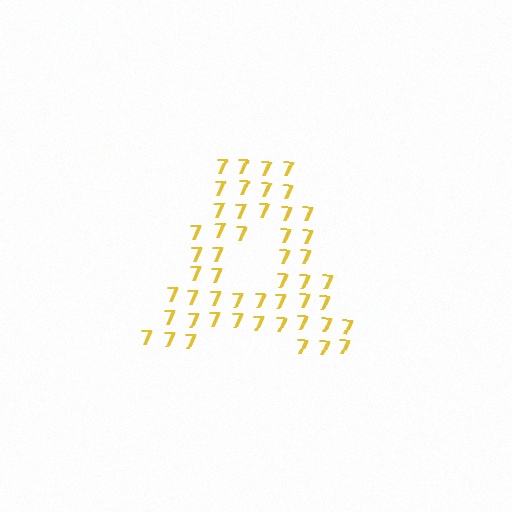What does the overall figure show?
The overall figure shows the letter A.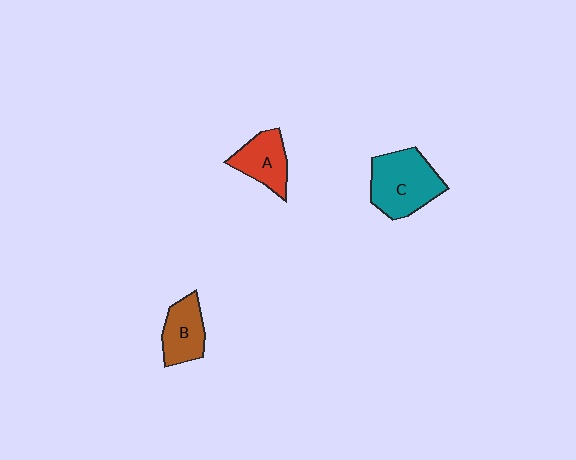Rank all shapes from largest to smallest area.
From largest to smallest: C (teal), A (red), B (brown).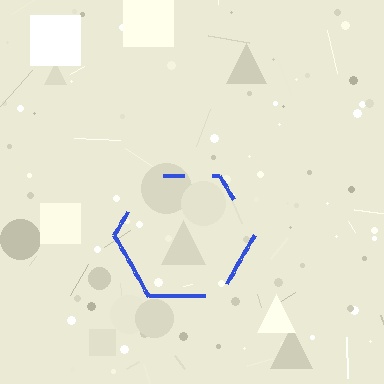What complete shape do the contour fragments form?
The contour fragments form a hexagon.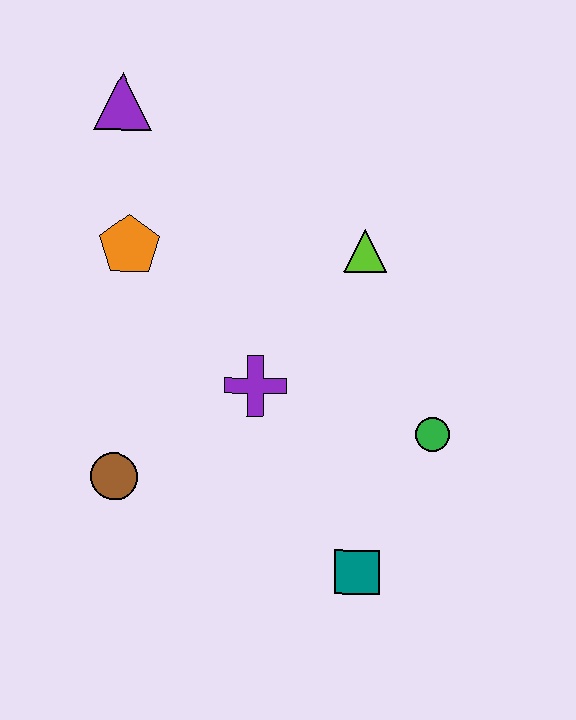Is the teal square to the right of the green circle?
No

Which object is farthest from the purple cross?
The purple triangle is farthest from the purple cross.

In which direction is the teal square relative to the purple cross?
The teal square is below the purple cross.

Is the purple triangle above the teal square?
Yes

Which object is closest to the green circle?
The teal square is closest to the green circle.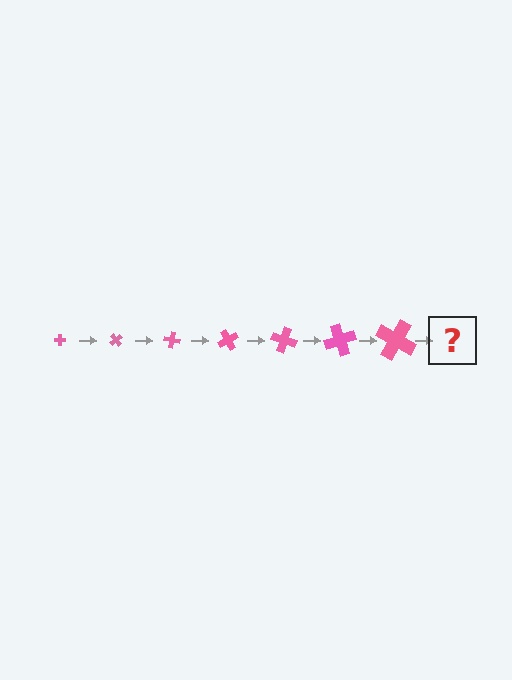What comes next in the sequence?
The next element should be a cross, larger than the previous one and rotated 350 degrees from the start.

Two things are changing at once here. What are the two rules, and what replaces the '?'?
The two rules are that the cross grows larger each step and it rotates 50 degrees each step. The '?' should be a cross, larger than the previous one and rotated 350 degrees from the start.